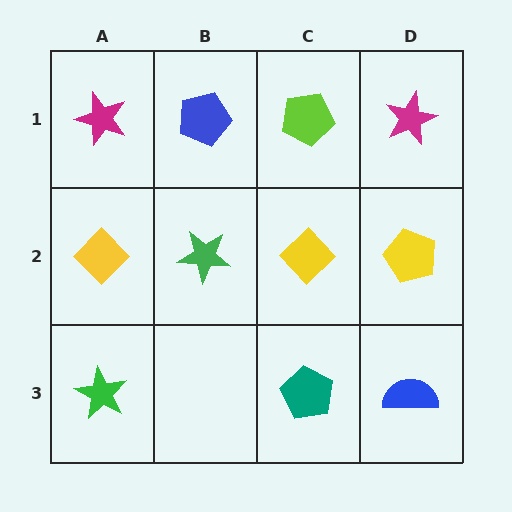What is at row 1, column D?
A magenta star.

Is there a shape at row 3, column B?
No, that cell is empty.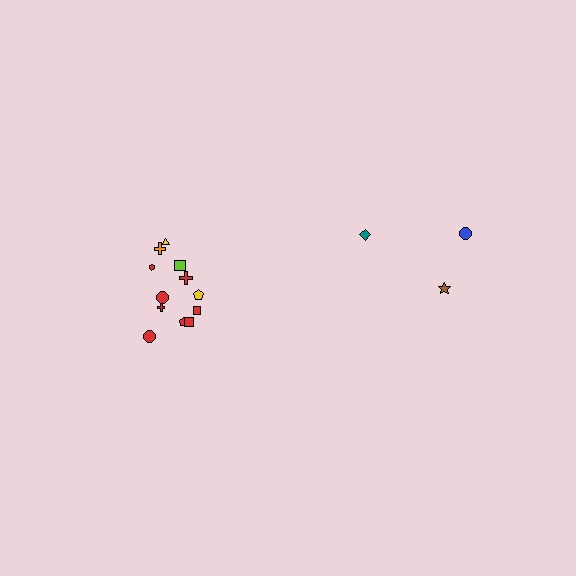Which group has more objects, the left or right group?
The left group.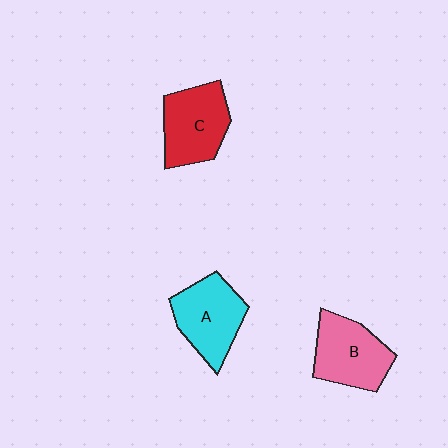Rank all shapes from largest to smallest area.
From largest to smallest: C (red), B (pink), A (cyan).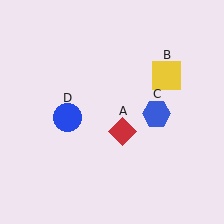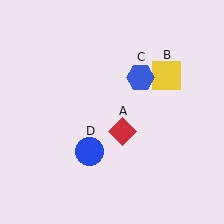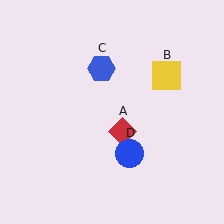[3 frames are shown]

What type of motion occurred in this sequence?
The blue hexagon (object C), blue circle (object D) rotated counterclockwise around the center of the scene.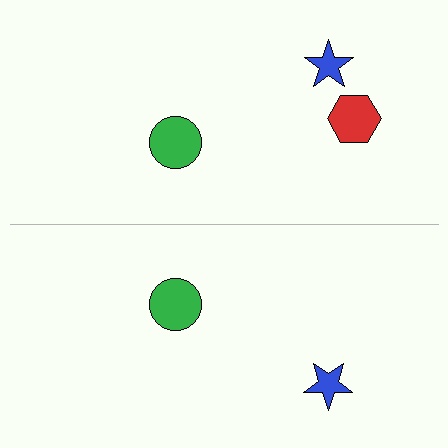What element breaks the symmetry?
A red hexagon is missing from the bottom side.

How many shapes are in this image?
There are 5 shapes in this image.